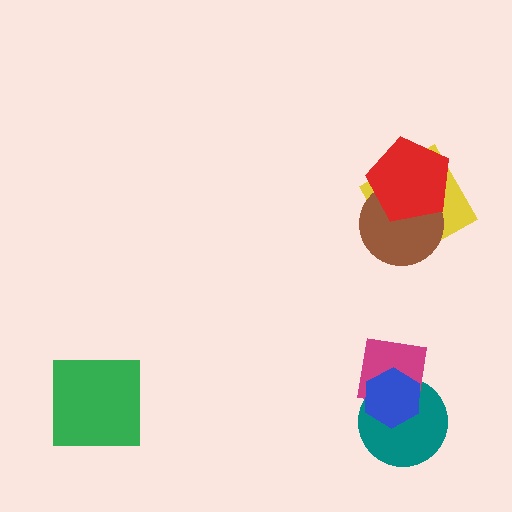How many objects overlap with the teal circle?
2 objects overlap with the teal circle.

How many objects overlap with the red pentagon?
2 objects overlap with the red pentagon.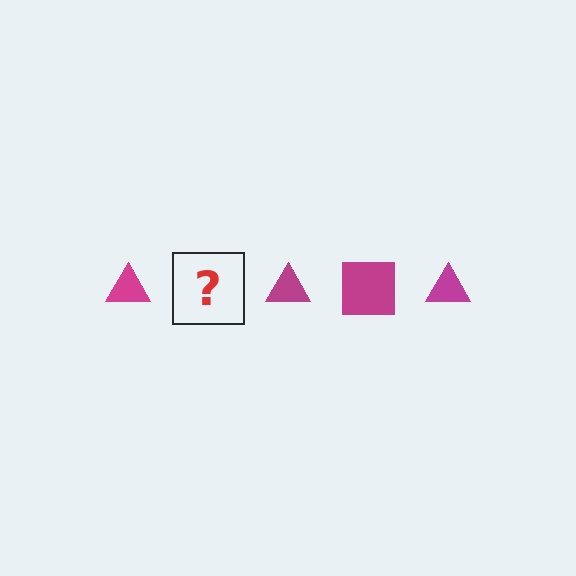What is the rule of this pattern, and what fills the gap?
The rule is that the pattern cycles through triangle, square shapes in magenta. The gap should be filled with a magenta square.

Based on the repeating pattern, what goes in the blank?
The blank should be a magenta square.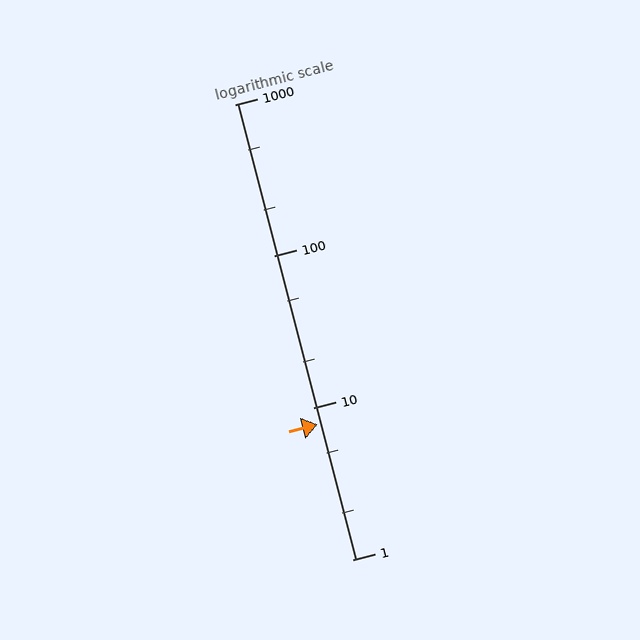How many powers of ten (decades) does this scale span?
The scale spans 3 decades, from 1 to 1000.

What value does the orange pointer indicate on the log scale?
The pointer indicates approximately 7.8.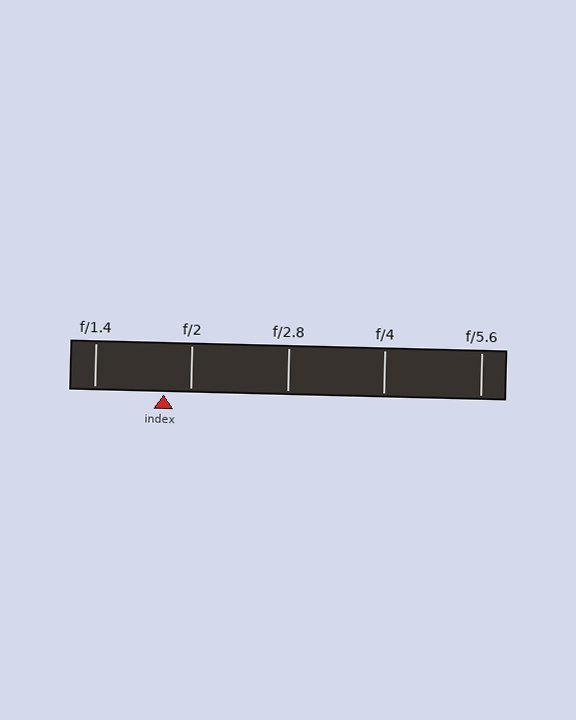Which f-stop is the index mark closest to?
The index mark is closest to f/2.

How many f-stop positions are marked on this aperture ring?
There are 5 f-stop positions marked.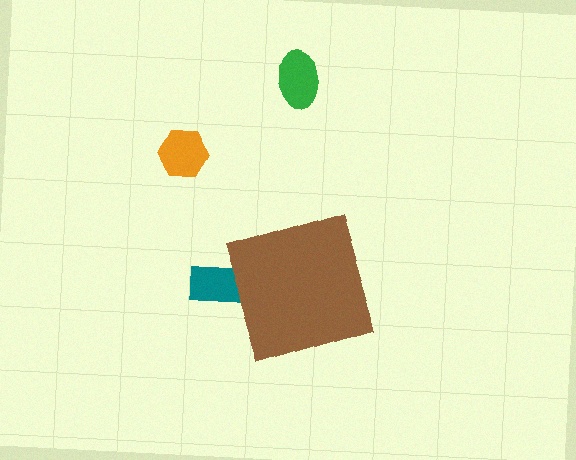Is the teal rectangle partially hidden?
Yes, the teal rectangle is partially hidden behind the brown diamond.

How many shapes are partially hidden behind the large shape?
1 shape is partially hidden.